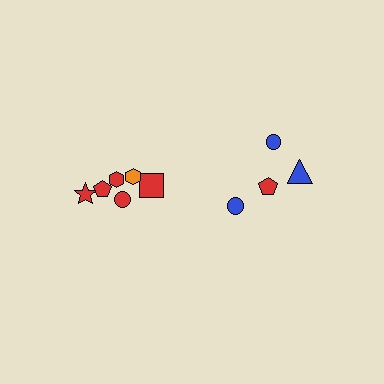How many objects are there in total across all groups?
There are 10 objects.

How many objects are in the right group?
There are 4 objects.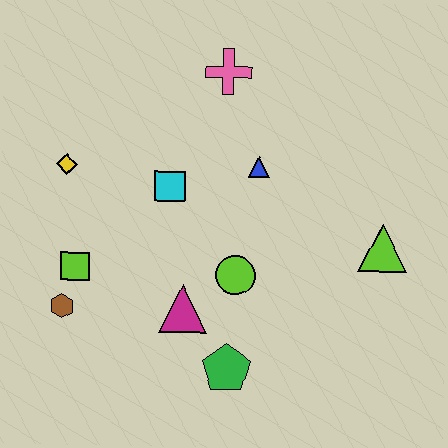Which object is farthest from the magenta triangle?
The pink cross is farthest from the magenta triangle.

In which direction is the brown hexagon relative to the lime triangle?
The brown hexagon is to the left of the lime triangle.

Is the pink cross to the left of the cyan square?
No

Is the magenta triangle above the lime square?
No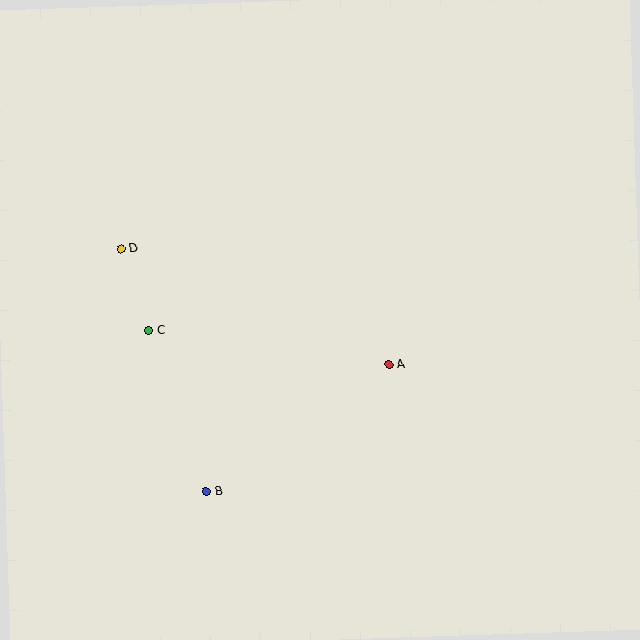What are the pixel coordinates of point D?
Point D is at (121, 249).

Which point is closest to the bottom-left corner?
Point B is closest to the bottom-left corner.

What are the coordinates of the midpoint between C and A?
The midpoint between C and A is at (269, 347).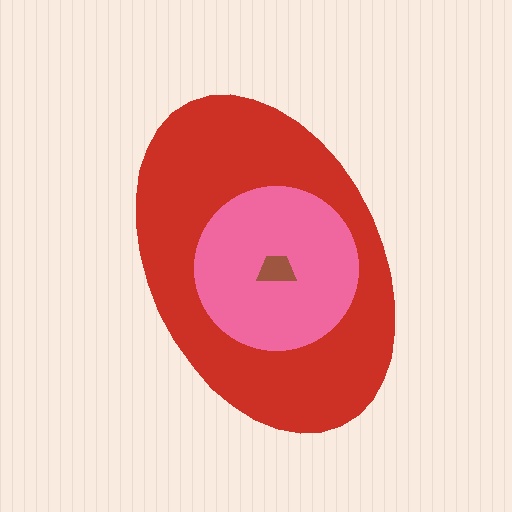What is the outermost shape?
The red ellipse.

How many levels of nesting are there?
3.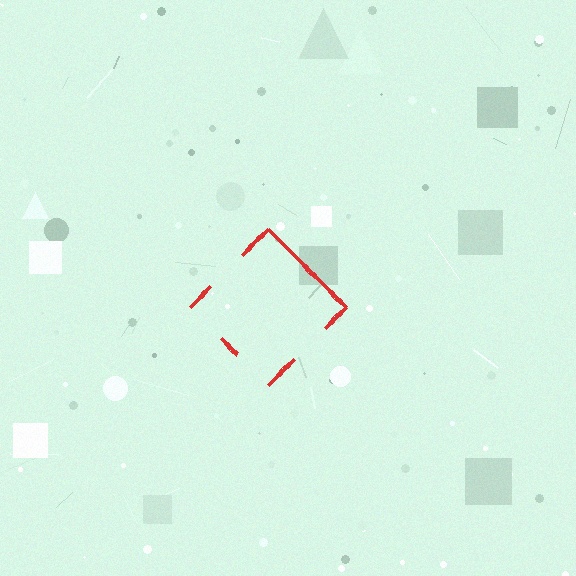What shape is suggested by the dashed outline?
The dashed outline suggests a diamond.